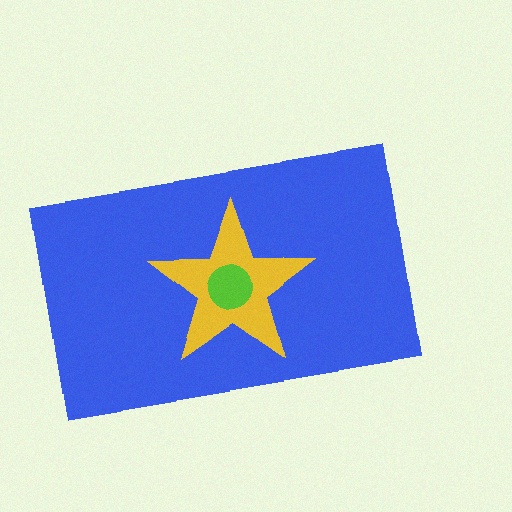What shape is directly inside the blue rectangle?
The yellow star.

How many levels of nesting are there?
3.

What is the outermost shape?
The blue rectangle.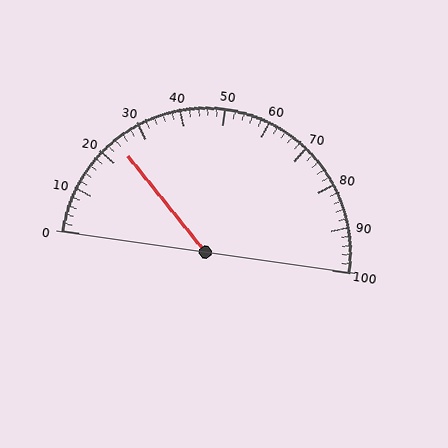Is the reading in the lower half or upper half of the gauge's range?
The reading is in the lower half of the range (0 to 100).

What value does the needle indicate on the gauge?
The needle indicates approximately 24.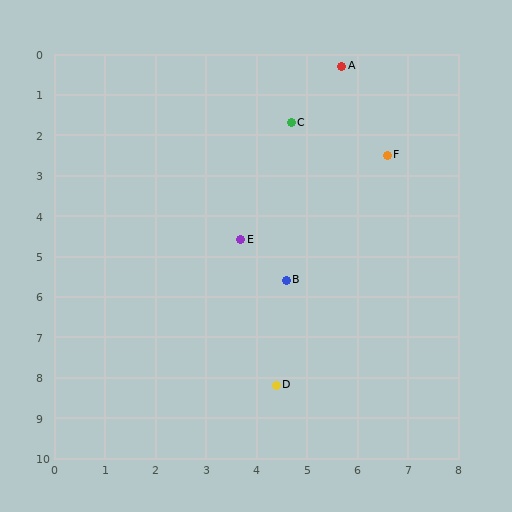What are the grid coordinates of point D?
Point D is at approximately (4.4, 8.2).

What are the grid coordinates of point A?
Point A is at approximately (5.7, 0.3).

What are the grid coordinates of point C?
Point C is at approximately (4.7, 1.7).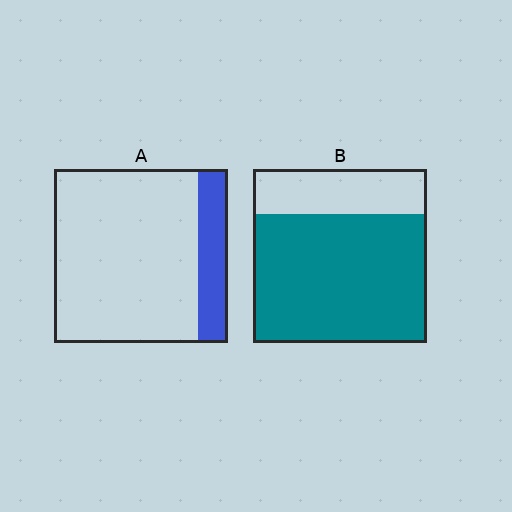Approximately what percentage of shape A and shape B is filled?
A is approximately 15% and B is approximately 75%.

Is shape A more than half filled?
No.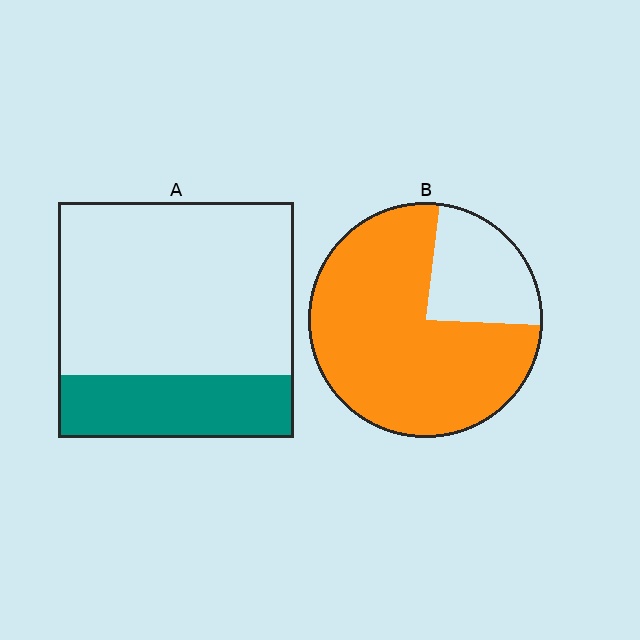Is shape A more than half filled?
No.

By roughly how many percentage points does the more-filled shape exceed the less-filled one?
By roughly 50 percentage points (B over A).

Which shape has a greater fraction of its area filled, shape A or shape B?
Shape B.